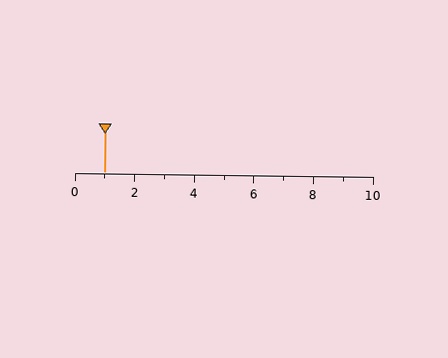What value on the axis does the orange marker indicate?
The marker indicates approximately 1.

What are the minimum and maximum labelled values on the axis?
The axis runs from 0 to 10.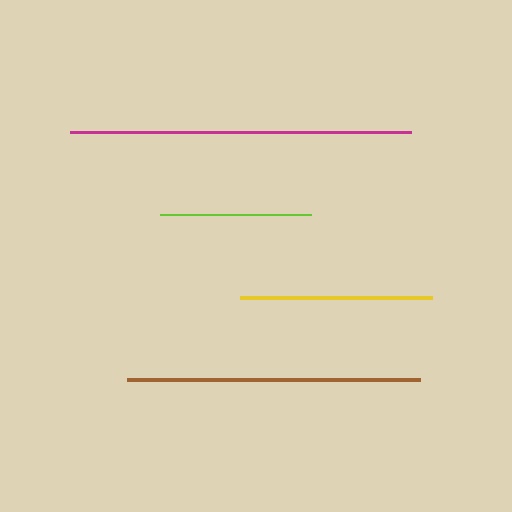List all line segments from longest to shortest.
From longest to shortest: magenta, brown, yellow, lime.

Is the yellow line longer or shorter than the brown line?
The brown line is longer than the yellow line.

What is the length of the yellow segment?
The yellow segment is approximately 192 pixels long.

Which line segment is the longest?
The magenta line is the longest at approximately 341 pixels.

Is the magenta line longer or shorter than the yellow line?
The magenta line is longer than the yellow line.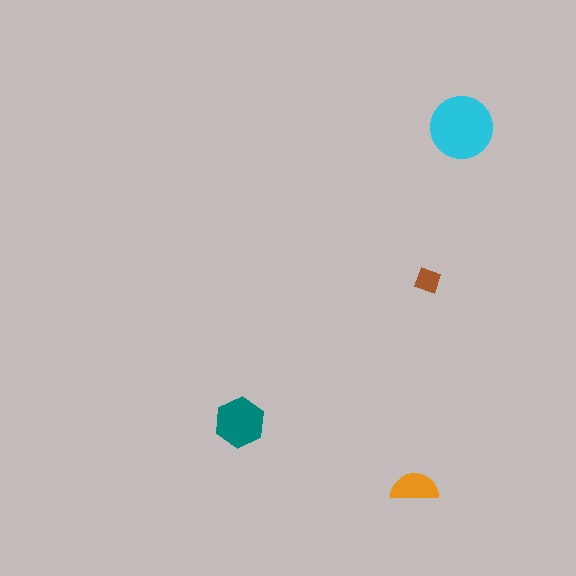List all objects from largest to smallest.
The cyan circle, the teal hexagon, the orange semicircle, the brown diamond.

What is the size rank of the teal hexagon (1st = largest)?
2nd.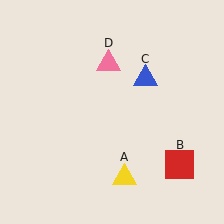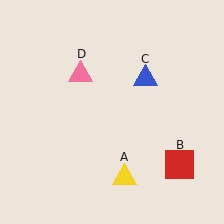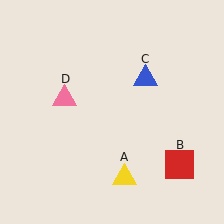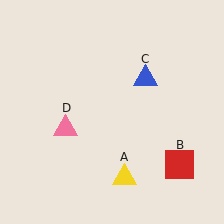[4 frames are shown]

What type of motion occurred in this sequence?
The pink triangle (object D) rotated counterclockwise around the center of the scene.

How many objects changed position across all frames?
1 object changed position: pink triangle (object D).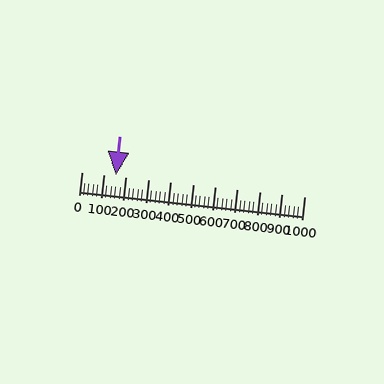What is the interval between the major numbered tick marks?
The major tick marks are spaced 100 units apart.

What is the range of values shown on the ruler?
The ruler shows values from 0 to 1000.